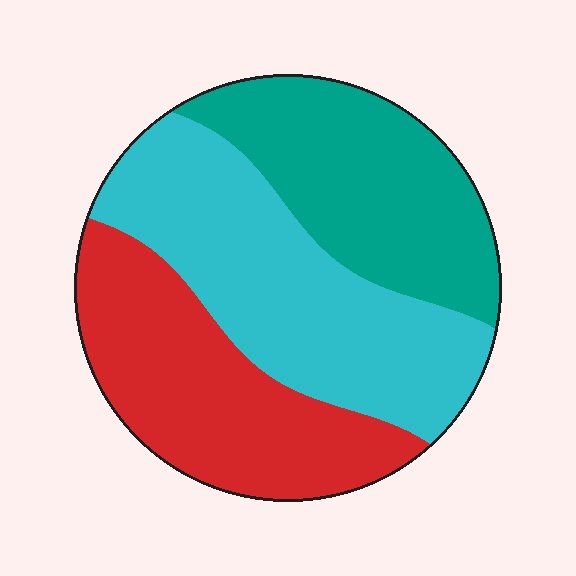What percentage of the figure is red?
Red takes up about one third (1/3) of the figure.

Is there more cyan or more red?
Cyan.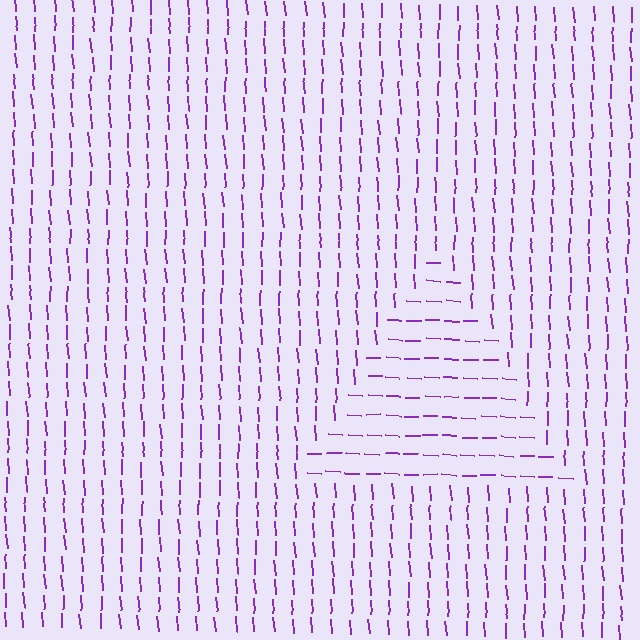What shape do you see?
I see a triangle.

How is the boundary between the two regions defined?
The boundary is defined purely by a change in line orientation (approximately 84 degrees difference). All lines are the same color and thickness.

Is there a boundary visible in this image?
Yes, there is a texture boundary formed by a change in line orientation.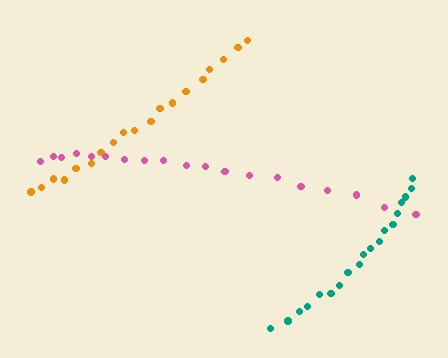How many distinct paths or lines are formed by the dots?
There are 3 distinct paths.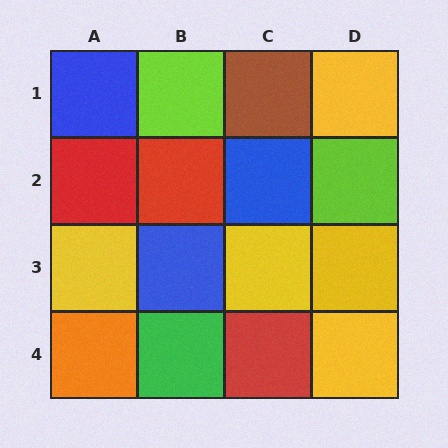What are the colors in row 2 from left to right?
Red, red, blue, lime.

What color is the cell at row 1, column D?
Yellow.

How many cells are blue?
3 cells are blue.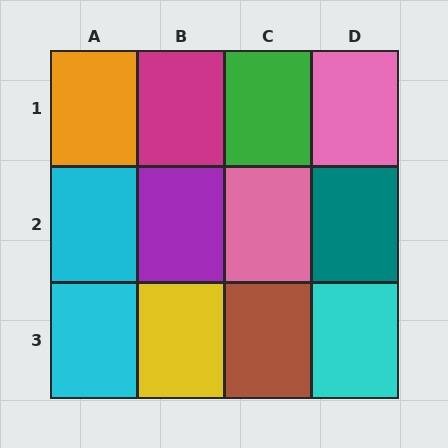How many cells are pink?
2 cells are pink.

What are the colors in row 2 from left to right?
Cyan, purple, pink, teal.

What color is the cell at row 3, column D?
Cyan.